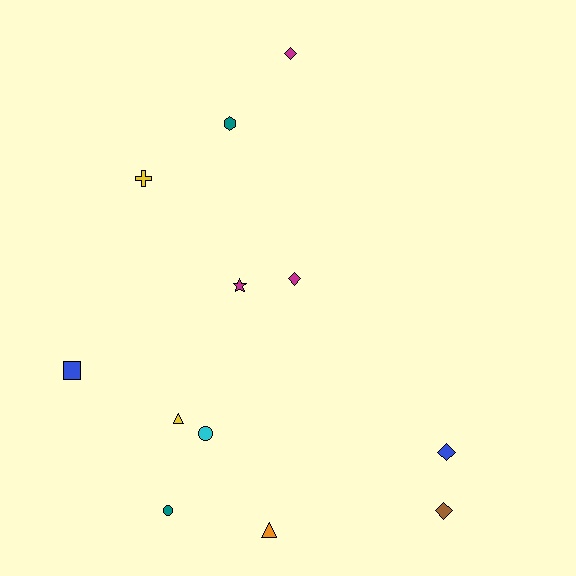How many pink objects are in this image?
There are no pink objects.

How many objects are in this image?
There are 12 objects.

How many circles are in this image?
There are 2 circles.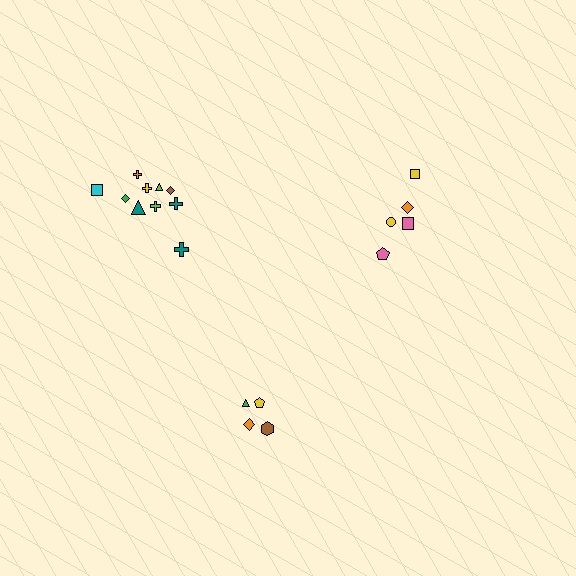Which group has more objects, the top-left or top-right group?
The top-left group.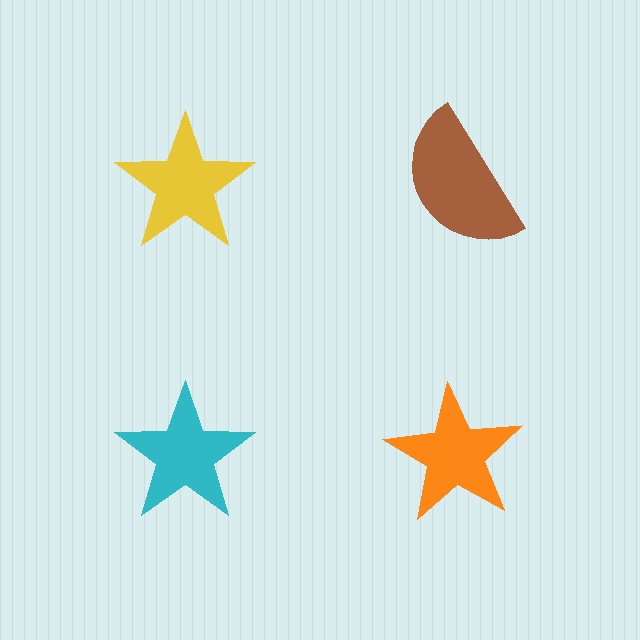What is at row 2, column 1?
A cyan star.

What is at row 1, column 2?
A brown semicircle.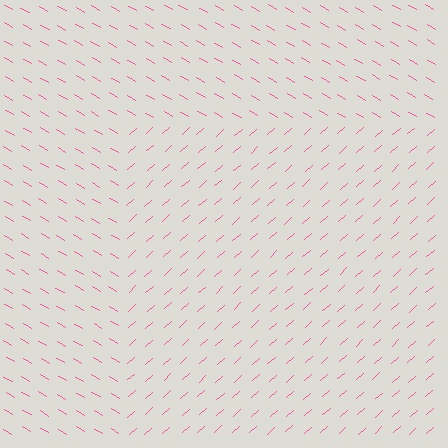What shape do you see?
I see a rectangle.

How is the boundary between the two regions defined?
The boundary is defined purely by a change in line orientation (approximately 72 degrees difference). All lines are the same color and thickness.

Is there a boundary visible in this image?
Yes, there is a texture boundary formed by a change in line orientation.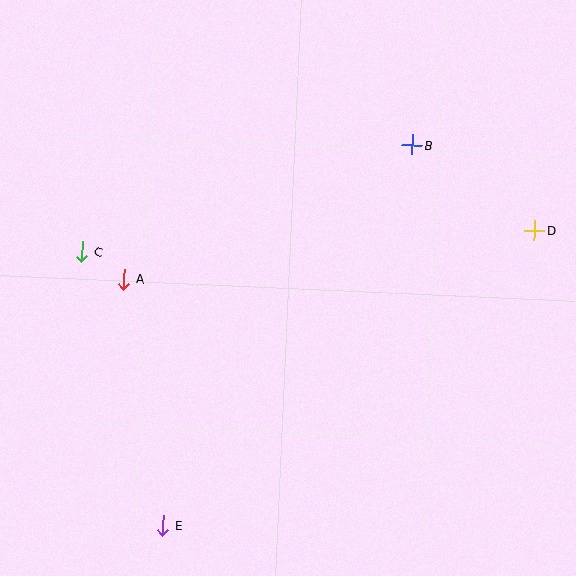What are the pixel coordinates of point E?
Point E is at (163, 526).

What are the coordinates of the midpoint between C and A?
The midpoint between C and A is at (103, 265).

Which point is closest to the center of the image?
Point A at (124, 279) is closest to the center.